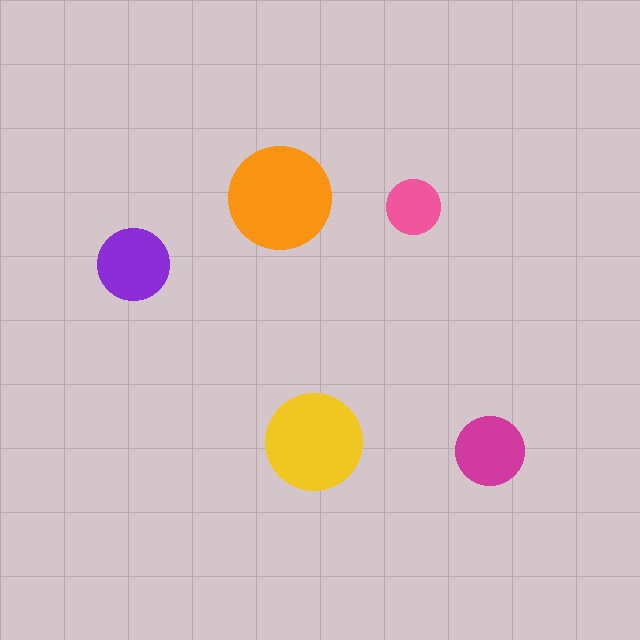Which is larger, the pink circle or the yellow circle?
The yellow one.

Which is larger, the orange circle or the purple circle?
The orange one.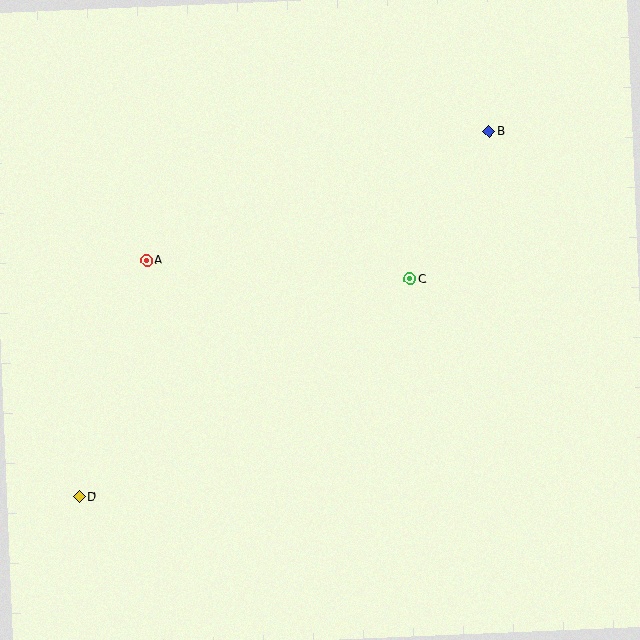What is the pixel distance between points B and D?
The distance between B and D is 549 pixels.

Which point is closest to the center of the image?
Point C at (410, 279) is closest to the center.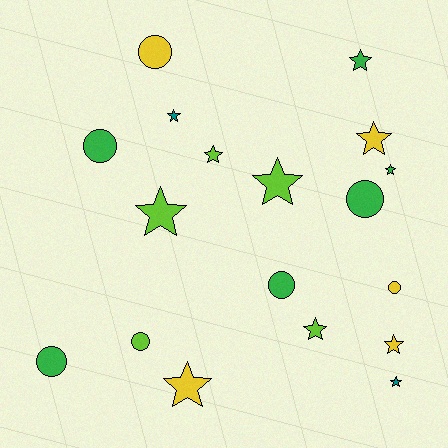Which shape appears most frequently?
Star, with 11 objects.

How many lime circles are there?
There is 1 lime circle.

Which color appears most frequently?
Green, with 6 objects.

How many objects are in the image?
There are 18 objects.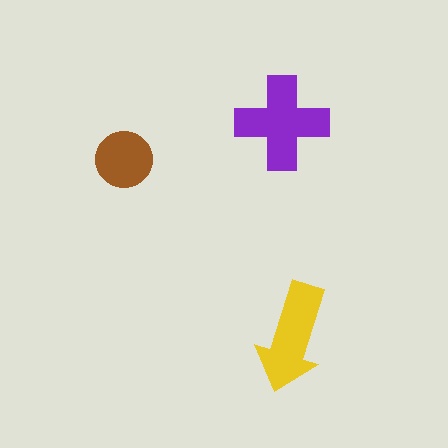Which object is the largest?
The purple cross.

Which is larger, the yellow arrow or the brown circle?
The yellow arrow.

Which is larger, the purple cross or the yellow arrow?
The purple cross.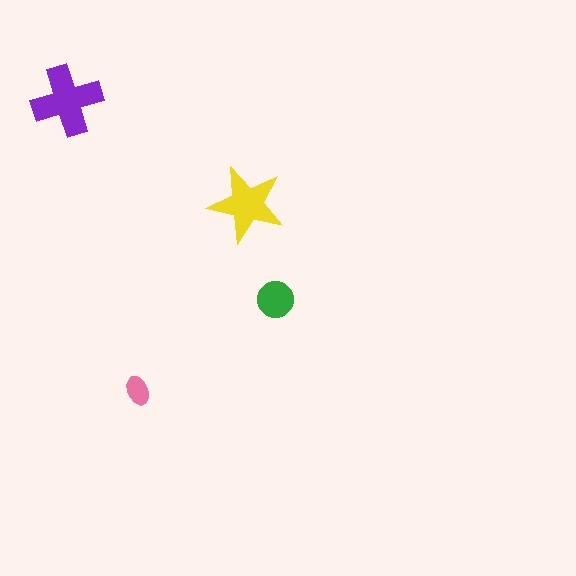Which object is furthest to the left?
The purple cross is leftmost.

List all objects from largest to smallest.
The purple cross, the yellow star, the green circle, the pink ellipse.